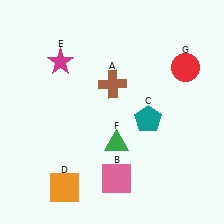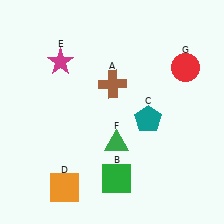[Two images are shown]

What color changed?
The square (B) changed from pink in Image 1 to green in Image 2.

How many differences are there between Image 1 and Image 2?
There is 1 difference between the two images.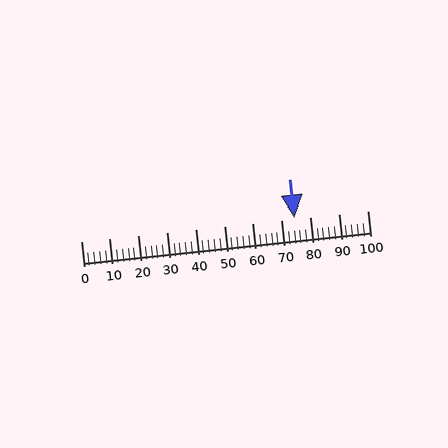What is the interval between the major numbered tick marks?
The major tick marks are spaced 10 units apart.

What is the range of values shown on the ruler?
The ruler shows values from 0 to 100.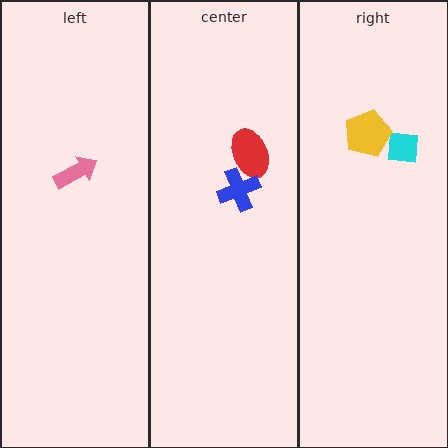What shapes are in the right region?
The cyan square, the yellow pentagon.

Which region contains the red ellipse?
The center region.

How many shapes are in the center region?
2.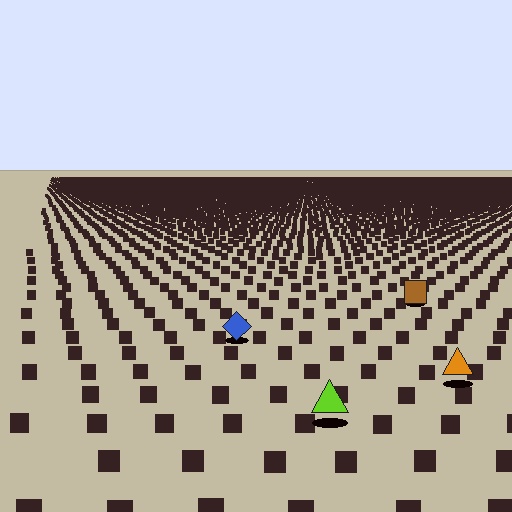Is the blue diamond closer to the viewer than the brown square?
Yes. The blue diamond is closer — you can tell from the texture gradient: the ground texture is coarser near it.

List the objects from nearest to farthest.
From nearest to farthest: the lime triangle, the orange triangle, the blue diamond, the brown square.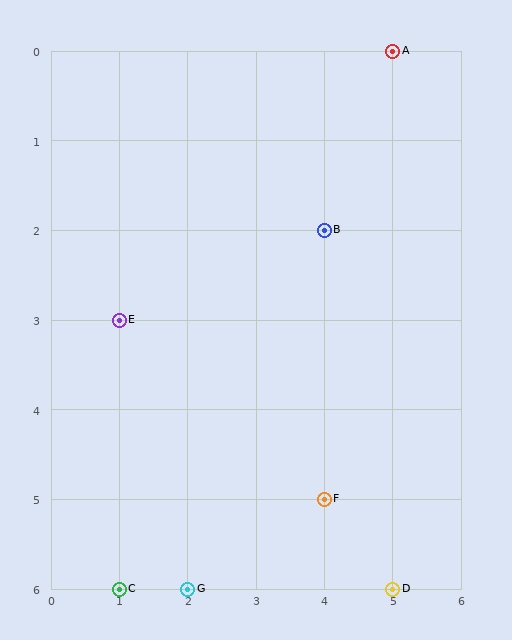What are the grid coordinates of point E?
Point E is at grid coordinates (1, 3).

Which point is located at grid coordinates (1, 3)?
Point E is at (1, 3).